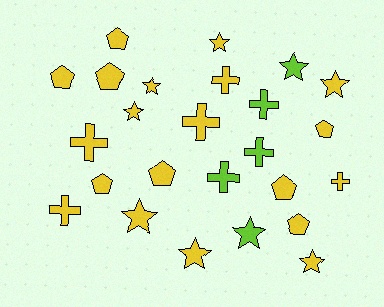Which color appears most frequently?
Yellow, with 20 objects.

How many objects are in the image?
There are 25 objects.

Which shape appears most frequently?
Star, with 9 objects.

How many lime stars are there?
There are 2 lime stars.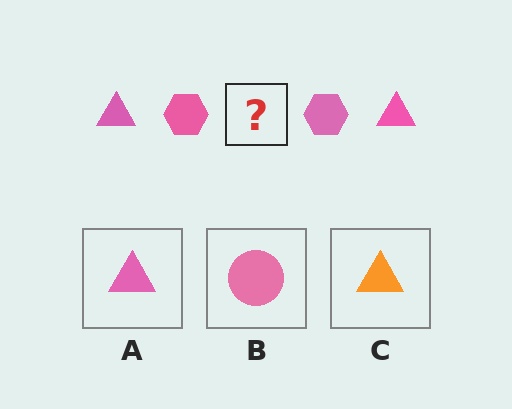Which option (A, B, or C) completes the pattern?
A.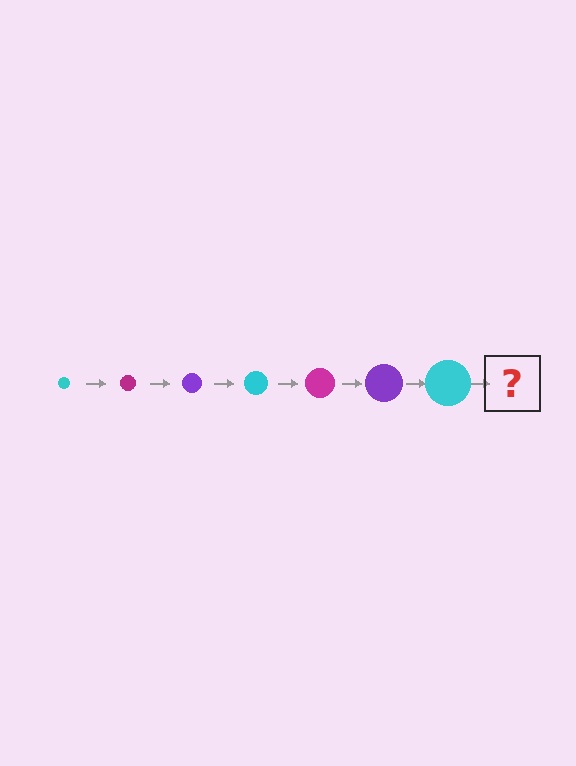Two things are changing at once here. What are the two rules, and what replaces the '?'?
The two rules are that the circle grows larger each step and the color cycles through cyan, magenta, and purple. The '?' should be a magenta circle, larger than the previous one.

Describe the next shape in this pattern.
It should be a magenta circle, larger than the previous one.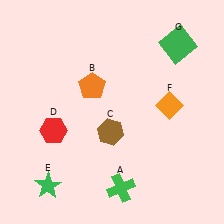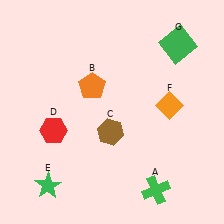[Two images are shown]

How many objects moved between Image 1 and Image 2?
1 object moved between the two images.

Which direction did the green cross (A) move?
The green cross (A) moved right.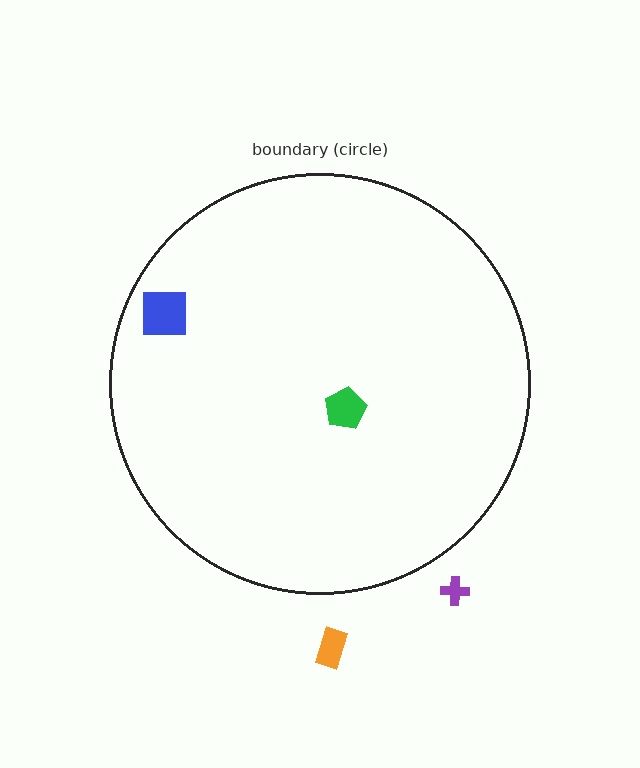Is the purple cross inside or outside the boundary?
Outside.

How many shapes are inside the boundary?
2 inside, 2 outside.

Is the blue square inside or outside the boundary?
Inside.